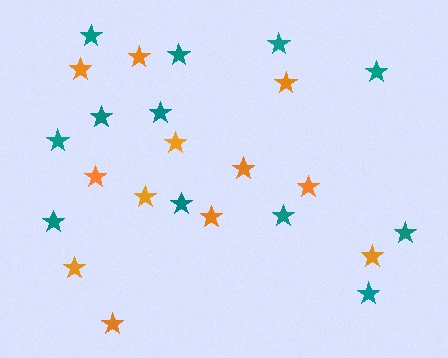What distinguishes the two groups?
There are 2 groups: one group of teal stars (12) and one group of orange stars (12).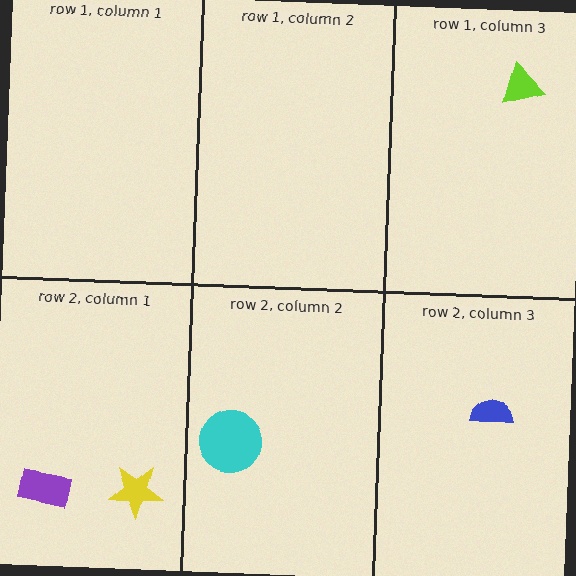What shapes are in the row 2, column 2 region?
The cyan circle.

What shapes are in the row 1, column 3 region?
The lime triangle.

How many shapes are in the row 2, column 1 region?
2.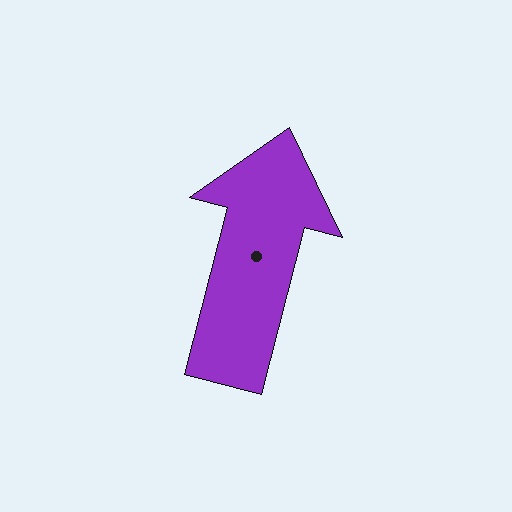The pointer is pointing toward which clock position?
Roughly 12 o'clock.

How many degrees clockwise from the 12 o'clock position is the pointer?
Approximately 15 degrees.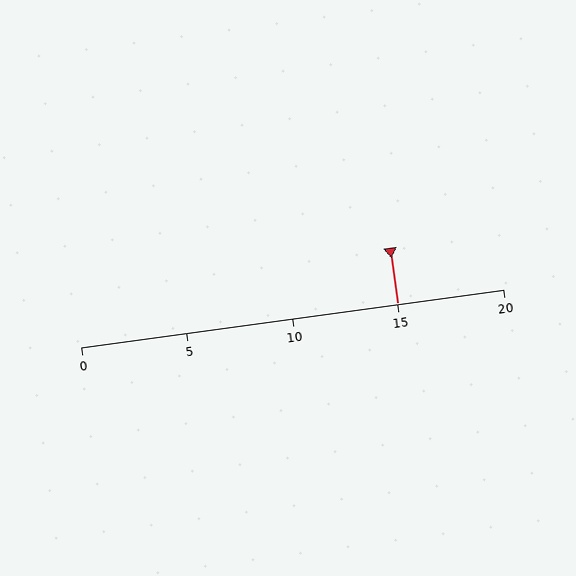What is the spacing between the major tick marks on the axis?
The major ticks are spaced 5 apart.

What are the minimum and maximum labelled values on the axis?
The axis runs from 0 to 20.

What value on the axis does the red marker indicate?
The marker indicates approximately 15.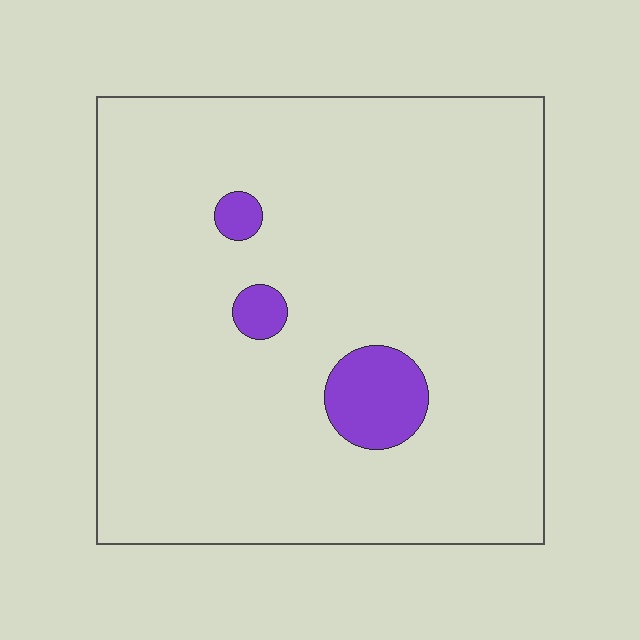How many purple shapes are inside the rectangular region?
3.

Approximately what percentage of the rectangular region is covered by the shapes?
Approximately 5%.